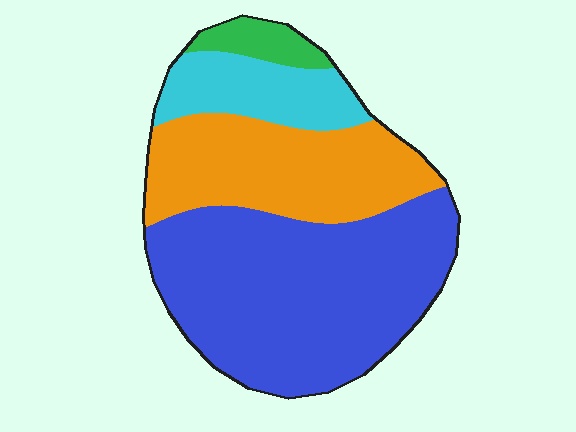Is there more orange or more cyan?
Orange.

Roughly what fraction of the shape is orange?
Orange takes up between a quarter and a half of the shape.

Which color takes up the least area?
Green, at roughly 5%.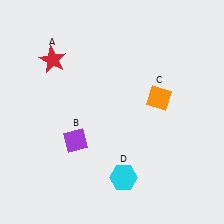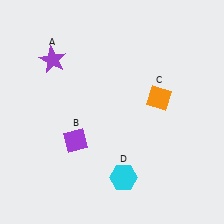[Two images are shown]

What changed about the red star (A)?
In Image 1, A is red. In Image 2, it changed to purple.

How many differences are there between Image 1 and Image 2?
There is 1 difference between the two images.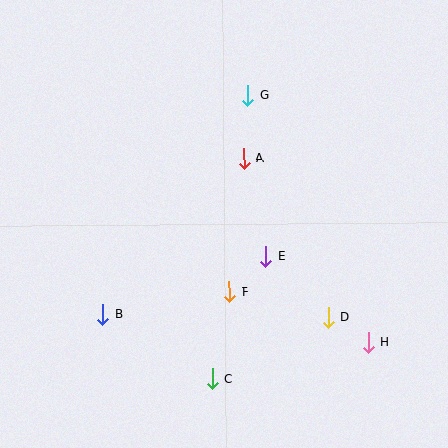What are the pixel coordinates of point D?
Point D is at (328, 317).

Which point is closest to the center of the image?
Point E at (266, 256) is closest to the center.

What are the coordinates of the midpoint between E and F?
The midpoint between E and F is at (248, 274).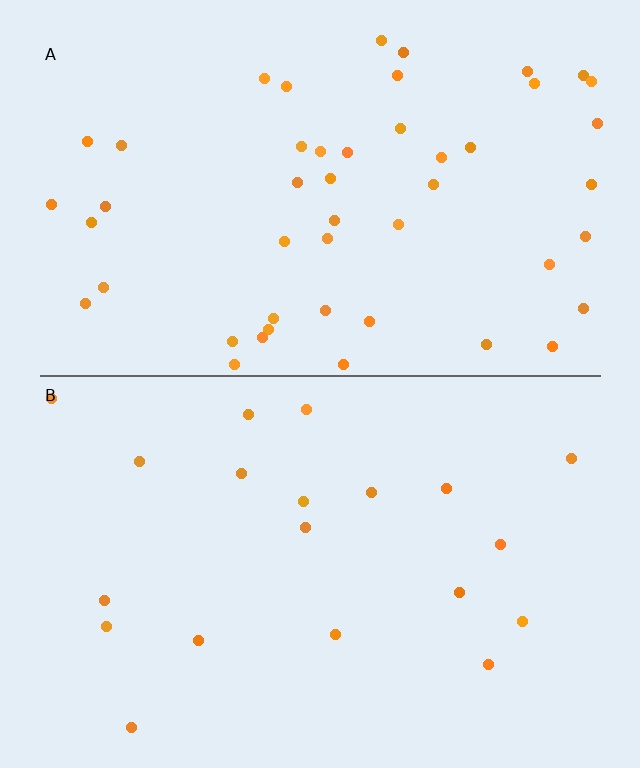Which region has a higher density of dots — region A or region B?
A (the top).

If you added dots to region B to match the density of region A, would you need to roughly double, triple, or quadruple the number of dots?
Approximately double.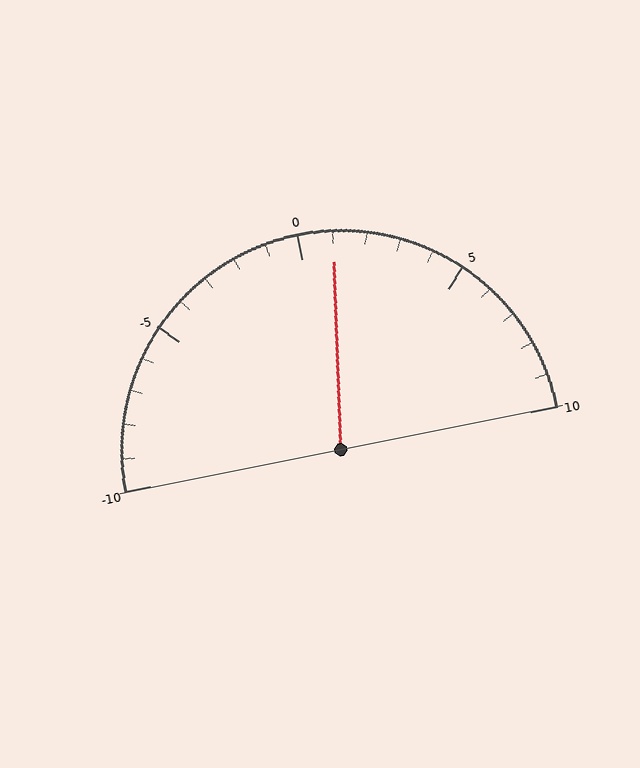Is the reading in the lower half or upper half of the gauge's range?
The reading is in the upper half of the range (-10 to 10).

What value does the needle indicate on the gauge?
The needle indicates approximately 1.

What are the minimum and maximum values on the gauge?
The gauge ranges from -10 to 10.